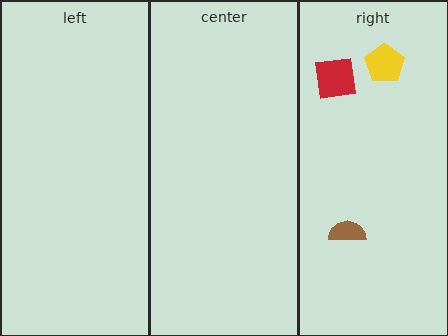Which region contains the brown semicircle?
The right region.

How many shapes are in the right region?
3.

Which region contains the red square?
The right region.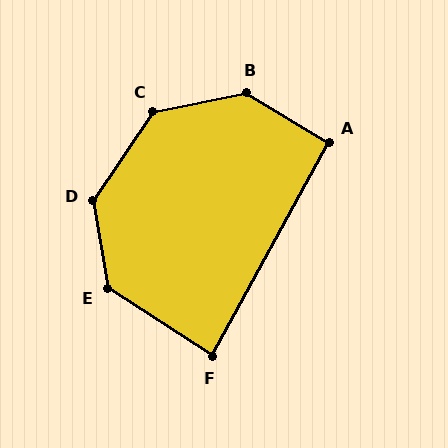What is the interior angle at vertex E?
Approximately 133 degrees (obtuse).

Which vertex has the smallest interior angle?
F, at approximately 86 degrees.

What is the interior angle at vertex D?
Approximately 137 degrees (obtuse).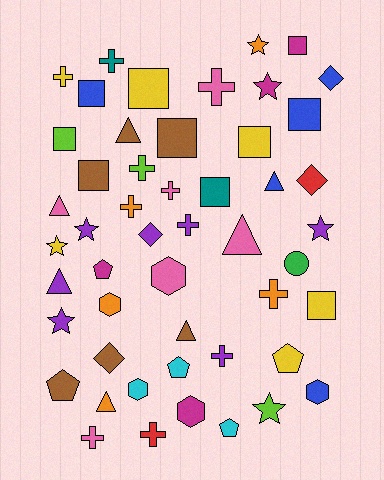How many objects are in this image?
There are 50 objects.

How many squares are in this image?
There are 10 squares.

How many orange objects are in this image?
There are 5 orange objects.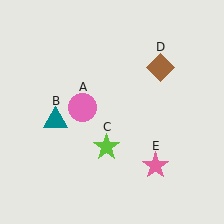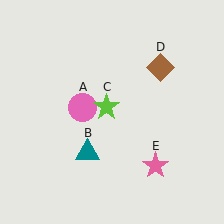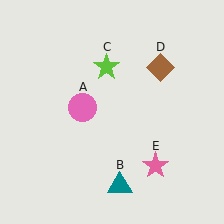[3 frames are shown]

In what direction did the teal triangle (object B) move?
The teal triangle (object B) moved down and to the right.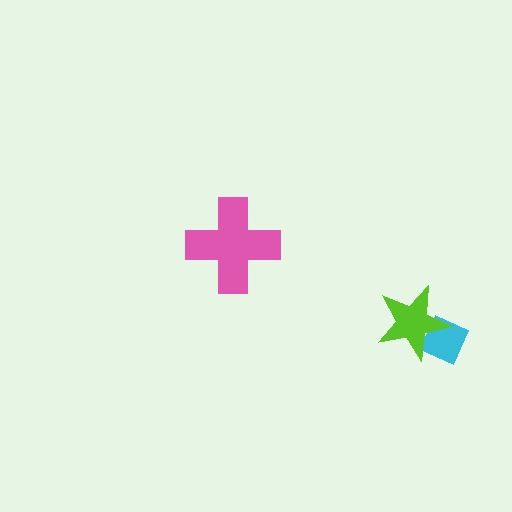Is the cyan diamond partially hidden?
Yes, it is partially covered by another shape.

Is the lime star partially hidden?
No, no other shape covers it.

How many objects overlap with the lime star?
1 object overlaps with the lime star.